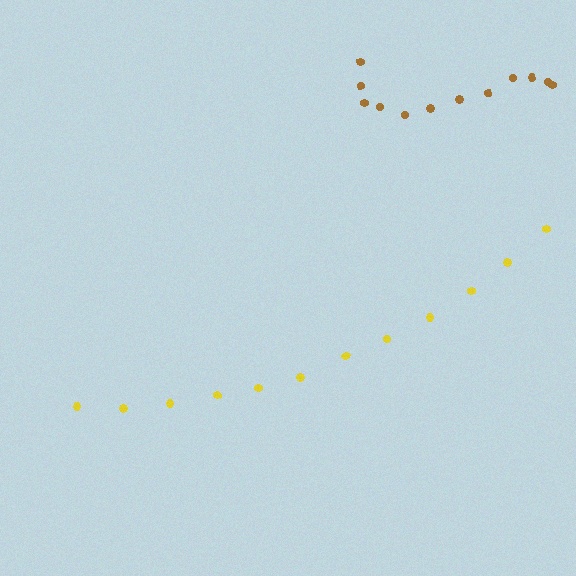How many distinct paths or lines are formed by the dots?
There are 2 distinct paths.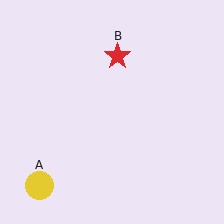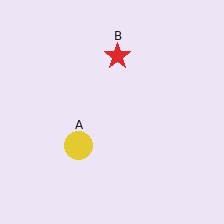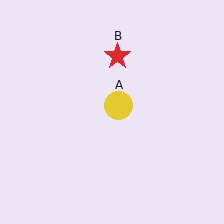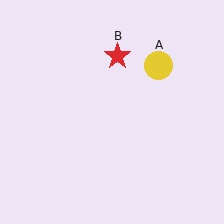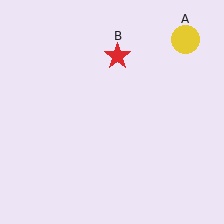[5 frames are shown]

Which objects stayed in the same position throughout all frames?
Red star (object B) remained stationary.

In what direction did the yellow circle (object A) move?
The yellow circle (object A) moved up and to the right.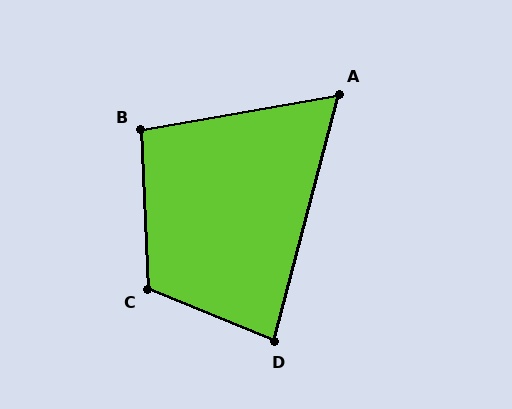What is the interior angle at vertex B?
Approximately 97 degrees (obtuse).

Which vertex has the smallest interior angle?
A, at approximately 65 degrees.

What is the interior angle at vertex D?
Approximately 83 degrees (acute).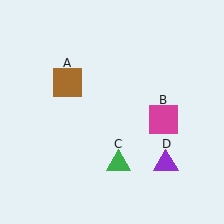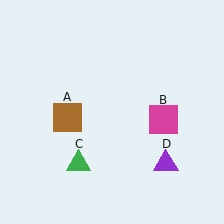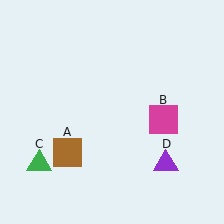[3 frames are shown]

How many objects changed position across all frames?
2 objects changed position: brown square (object A), green triangle (object C).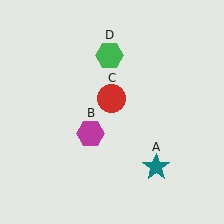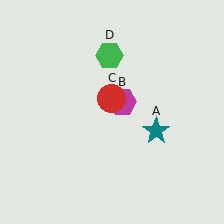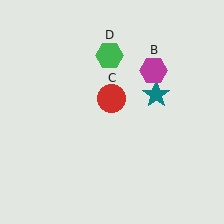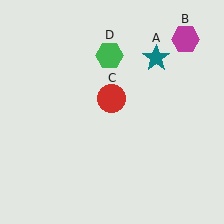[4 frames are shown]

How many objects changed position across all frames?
2 objects changed position: teal star (object A), magenta hexagon (object B).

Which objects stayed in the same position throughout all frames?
Red circle (object C) and green hexagon (object D) remained stationary.